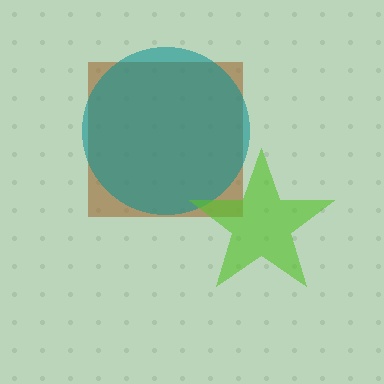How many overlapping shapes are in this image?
There are 3 overlapping shapes in the image.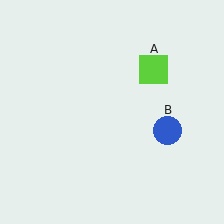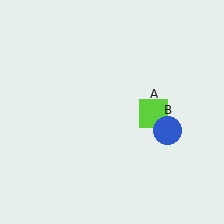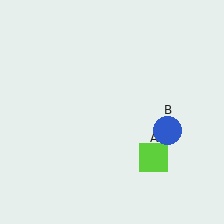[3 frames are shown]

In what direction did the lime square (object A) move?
The lime square (object A) moved down.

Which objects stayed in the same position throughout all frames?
Blue circle (object B) remained stationary.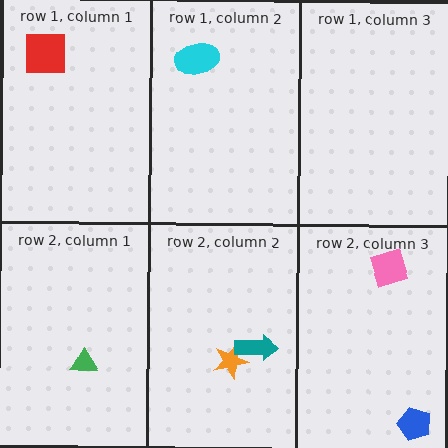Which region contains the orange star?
The row 2, column 2 region.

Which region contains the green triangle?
The row 2, column 1 region.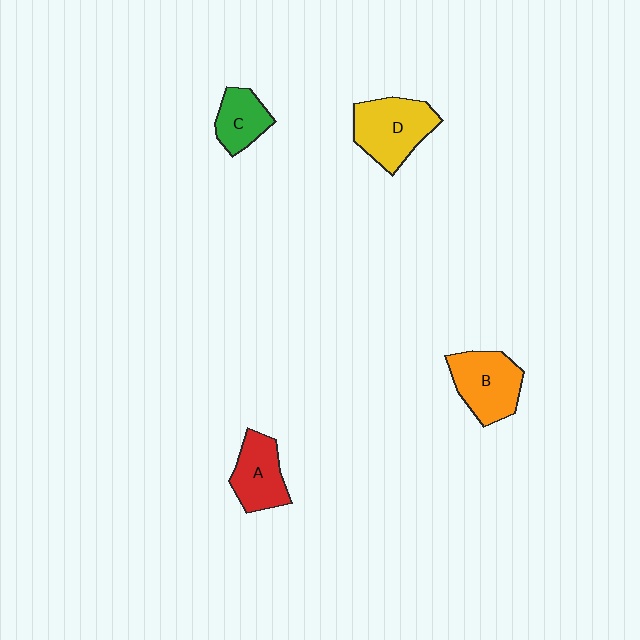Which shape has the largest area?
Shape D (yellow).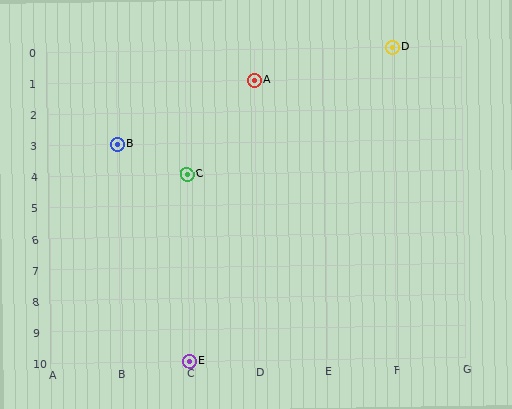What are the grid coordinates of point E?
Point E is at grid coordinates (C, 10).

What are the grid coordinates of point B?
Point B is at grid coordinates (B, 3).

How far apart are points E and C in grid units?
Points E and C are 6 rows apart.